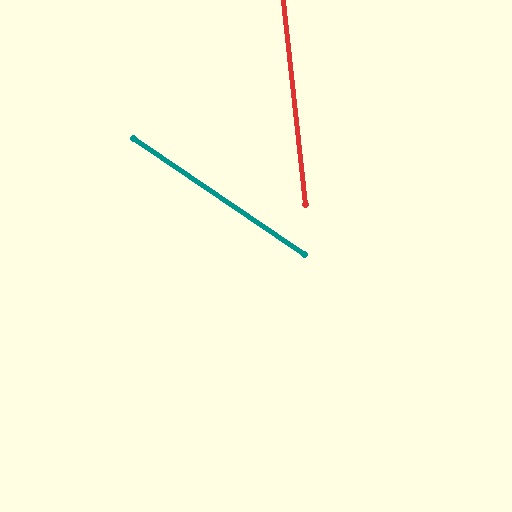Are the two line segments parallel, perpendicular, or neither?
Neither parallel nor perpendicular — they differ by about 50°.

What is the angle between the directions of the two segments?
Approximately 50 degrees.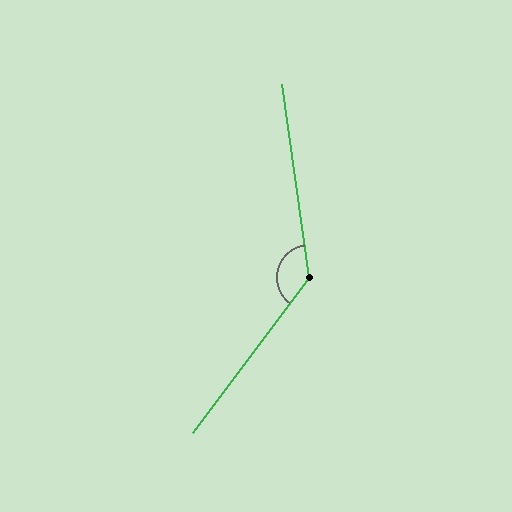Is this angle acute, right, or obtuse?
It is obtuse.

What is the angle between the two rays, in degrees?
Approximately 136 degrees.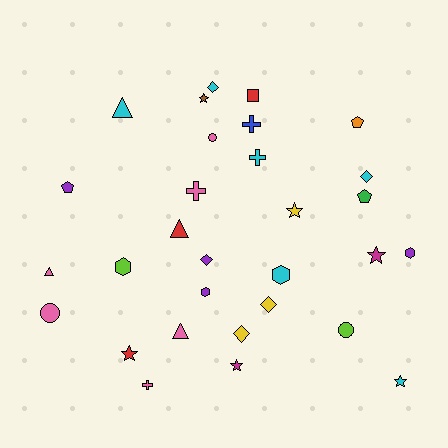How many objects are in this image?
There are 30 objects.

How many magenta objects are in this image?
There are 2 magenta objects.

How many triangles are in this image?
There are 4 triangles.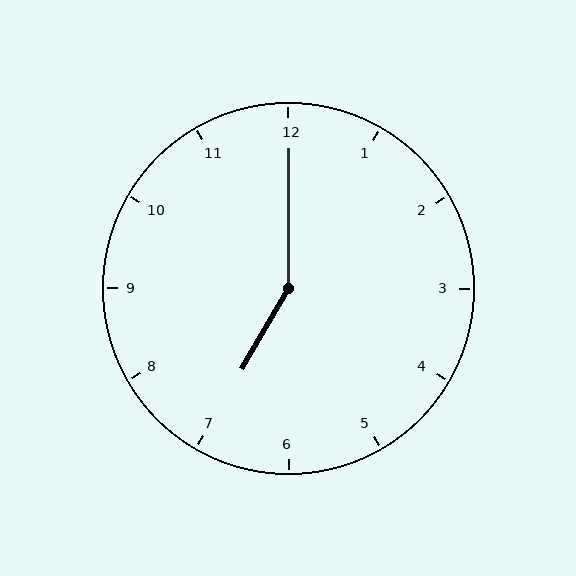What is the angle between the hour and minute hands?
Approximately 150 degrees.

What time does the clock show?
7:00.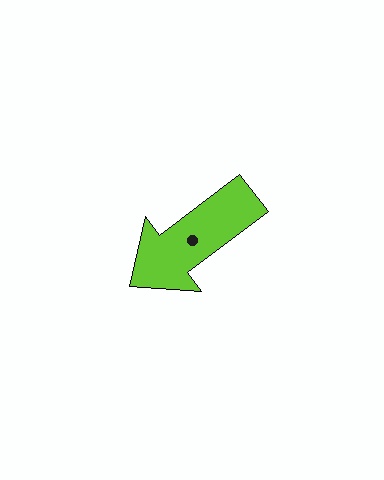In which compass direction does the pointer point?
Southwest.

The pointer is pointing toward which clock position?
Roughly 8 o'clock.